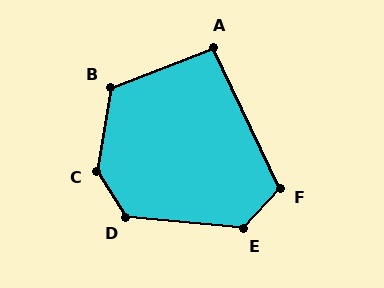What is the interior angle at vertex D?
Approximately 127 degrees (obtuse).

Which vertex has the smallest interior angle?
A, at approximately 94 degrees.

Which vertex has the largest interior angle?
C, at approximately 139 degrees.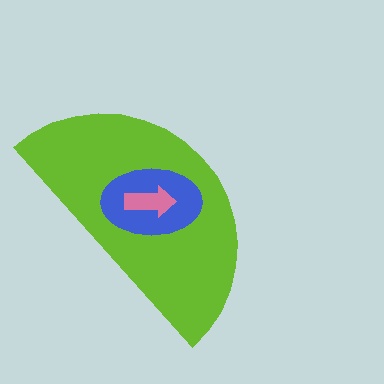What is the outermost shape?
The lime semicircle.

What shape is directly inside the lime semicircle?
The blue ellipse.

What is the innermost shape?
The pink arrow.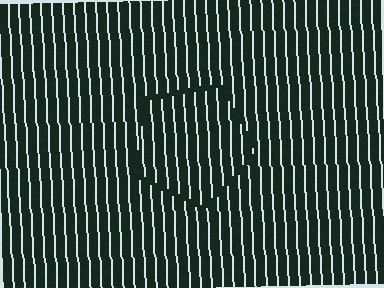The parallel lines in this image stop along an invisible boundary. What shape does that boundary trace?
An illusory pentagon. The interior of the shape contains the same grating, shifted by half a period — the contour is defined by the phase discontinuity where line-ends from the inner and outer gratings abut.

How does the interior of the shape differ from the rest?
The interior of the shape contains the same grating, shifted by half a period — the contour is defined by the phase discontinuity where line-ends from the inner and outer gratings abut.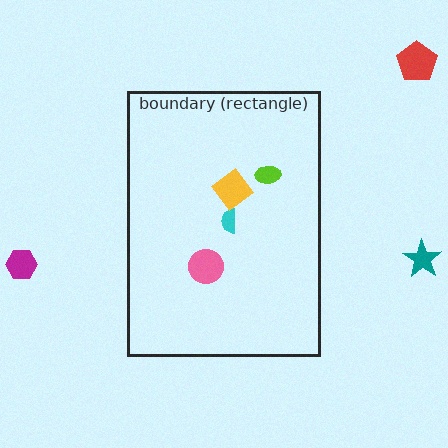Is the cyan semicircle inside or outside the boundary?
Inside.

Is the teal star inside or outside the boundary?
Outside.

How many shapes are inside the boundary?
4 inside, 3 outside.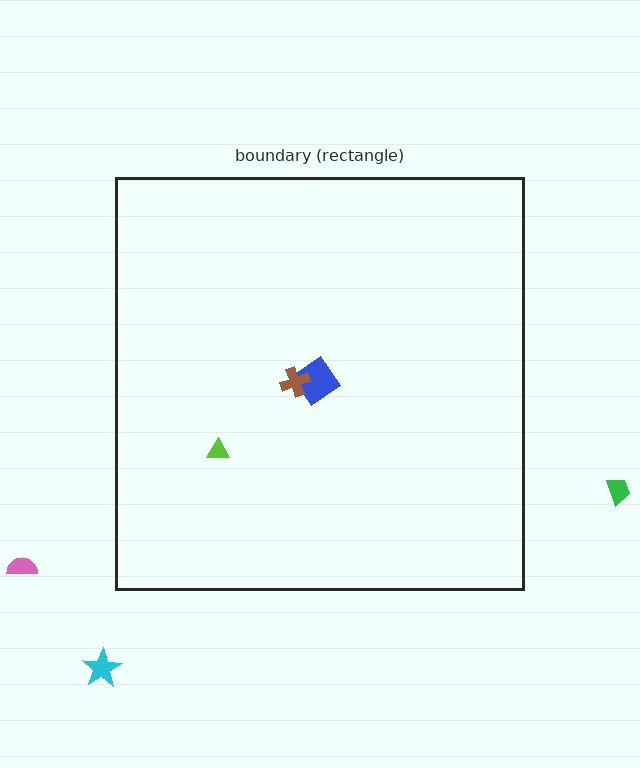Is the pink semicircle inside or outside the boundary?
Outside.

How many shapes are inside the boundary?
3 inside, 3 outside.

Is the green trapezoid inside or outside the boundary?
Outside.